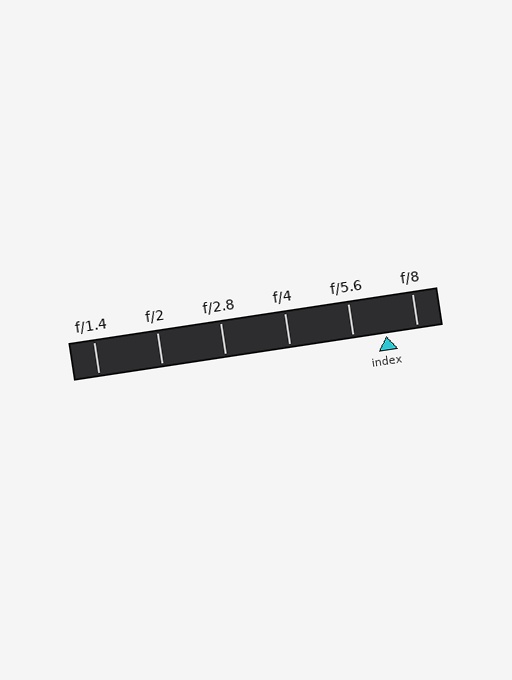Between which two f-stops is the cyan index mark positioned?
The index mark is between f/5.6 and f/8.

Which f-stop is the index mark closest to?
The index mark is closest to f/8.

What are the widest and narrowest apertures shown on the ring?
The widest aperture shown is f/1.4 and the narrowest is f/8.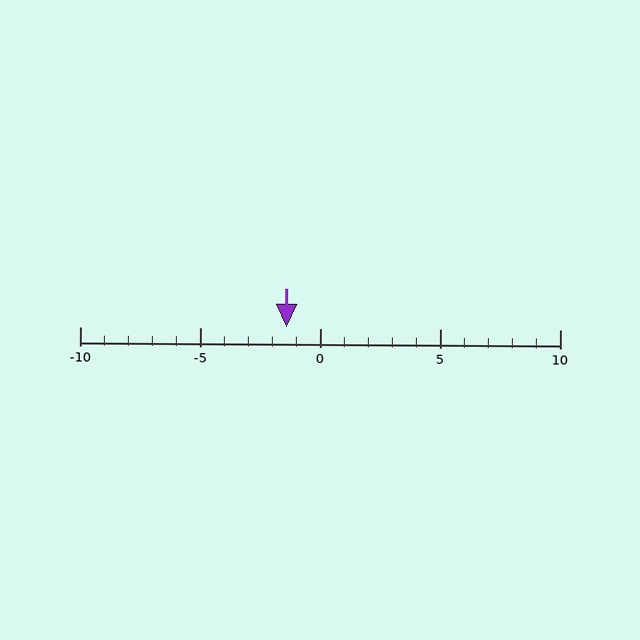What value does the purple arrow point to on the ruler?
The purple arrow points to approximately -1.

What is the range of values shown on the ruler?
The ruler shows values from -10 to 10.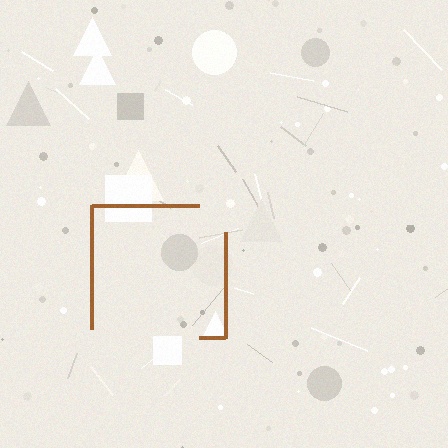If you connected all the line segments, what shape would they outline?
They would outline a square.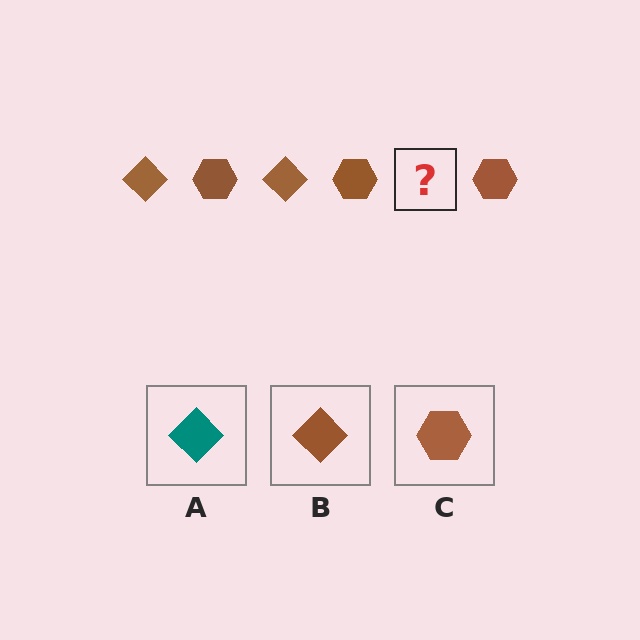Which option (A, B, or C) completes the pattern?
B.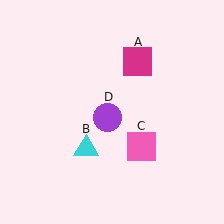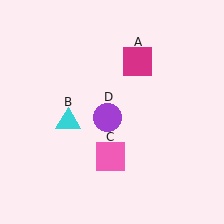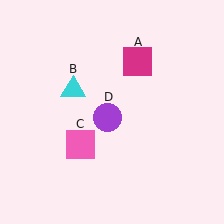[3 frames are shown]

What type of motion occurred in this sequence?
The cyan triangle (object B), pink square (object C) rotated clockwise around the center of the scene.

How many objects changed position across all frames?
2 objects changed position: cyan triangle (object B), pink square (object C).